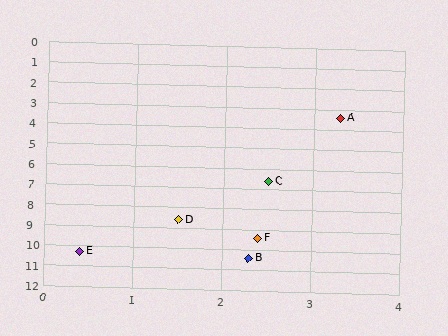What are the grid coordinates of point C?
Point C is at approximately (2.5, 6.6).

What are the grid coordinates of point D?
Point D is at approximately (1.5, 8.6).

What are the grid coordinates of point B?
Point B is at approximately (2.3, 10.4).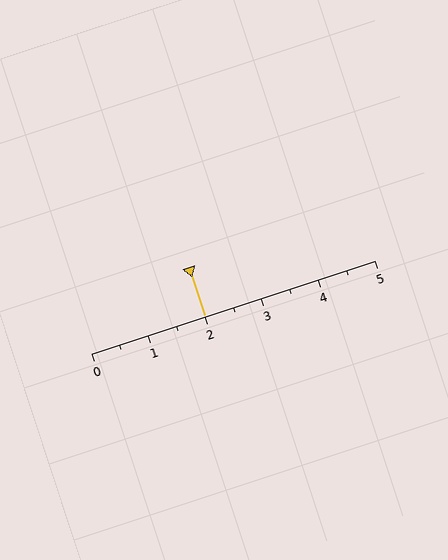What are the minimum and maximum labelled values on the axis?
The axis runs from 0 to 5.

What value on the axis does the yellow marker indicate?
The marker indicates approximately 2.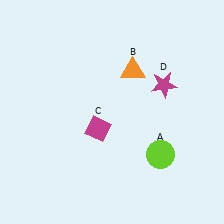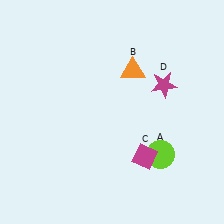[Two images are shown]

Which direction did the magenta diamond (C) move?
The magenta diamond (C) moved right.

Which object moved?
The magenta diamond (C) moved right.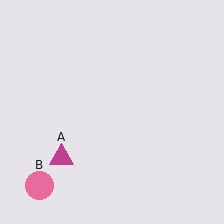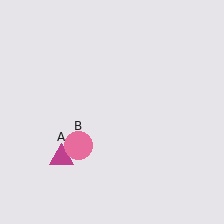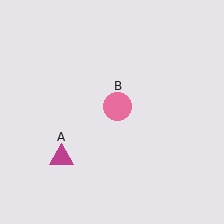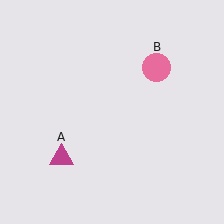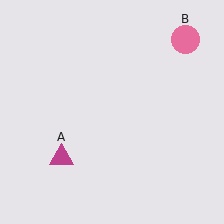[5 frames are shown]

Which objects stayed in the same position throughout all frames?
Magenta triangle (object A) remained stationary.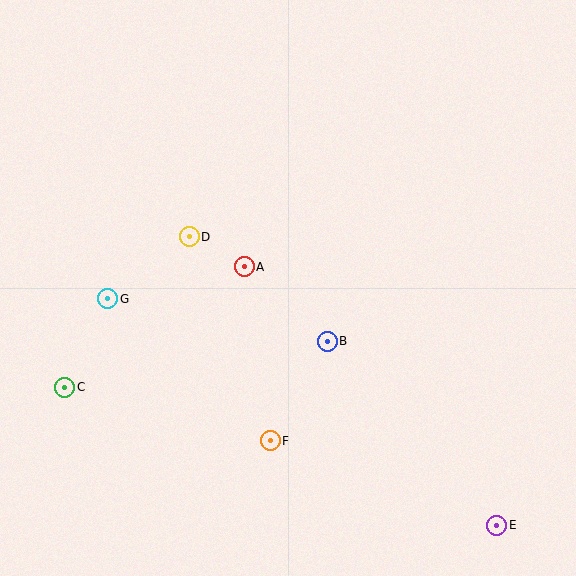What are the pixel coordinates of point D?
Point D is at (189, 237).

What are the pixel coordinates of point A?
Point A is at (244, 267).